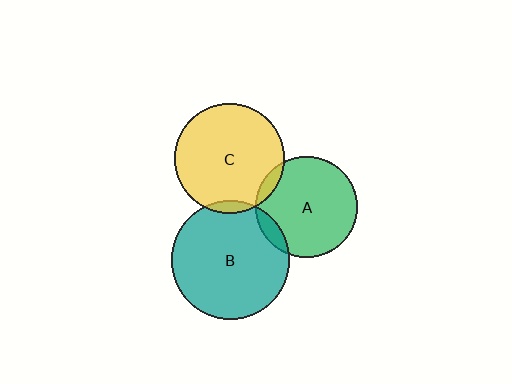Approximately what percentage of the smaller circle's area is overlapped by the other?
Approximately 10%.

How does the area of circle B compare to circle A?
Approximately 1.3 times.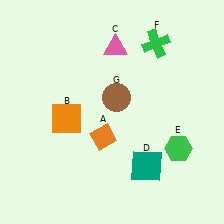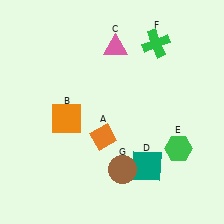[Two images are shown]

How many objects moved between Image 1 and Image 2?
1 object moved between the two images.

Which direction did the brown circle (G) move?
The brown circle (G) moved down.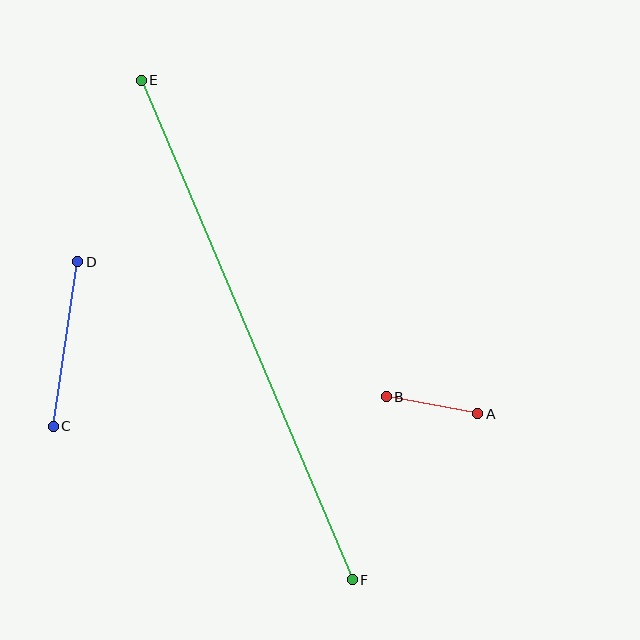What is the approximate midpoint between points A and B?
The midpoint is at approximately (432, 405) pixels.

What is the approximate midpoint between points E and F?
The midpoint is at approximately (247, 330) pixels.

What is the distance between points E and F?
The distance is approximately 542 pixels.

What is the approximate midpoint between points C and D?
The midpoint is at approximately (66, 344) pixels.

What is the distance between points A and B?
The distance is approximately 93 pixels.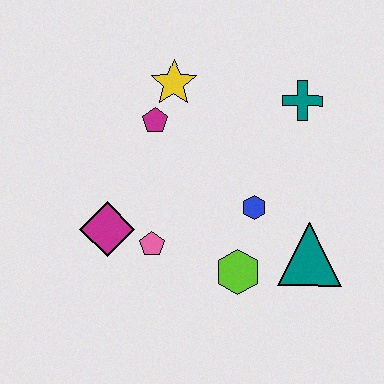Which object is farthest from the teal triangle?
The yellow star is farthest from the teal triangle.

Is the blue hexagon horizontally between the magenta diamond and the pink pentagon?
No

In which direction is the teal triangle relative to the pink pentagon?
The teal triangle is to the right of the pink pentagon.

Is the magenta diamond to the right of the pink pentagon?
No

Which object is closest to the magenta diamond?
The pink pentagon is closest to the magenta diamond.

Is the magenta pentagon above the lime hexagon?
Yes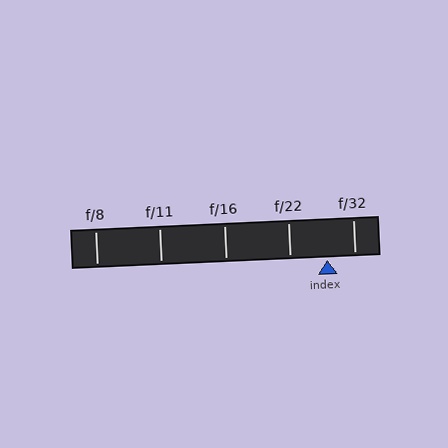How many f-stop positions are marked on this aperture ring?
There are 5 f-stop positions marked.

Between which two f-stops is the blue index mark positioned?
The index mark is between f/22 and f/32.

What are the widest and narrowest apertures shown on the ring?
The widest aperture shown is f/8 and the narrowest is f/32.